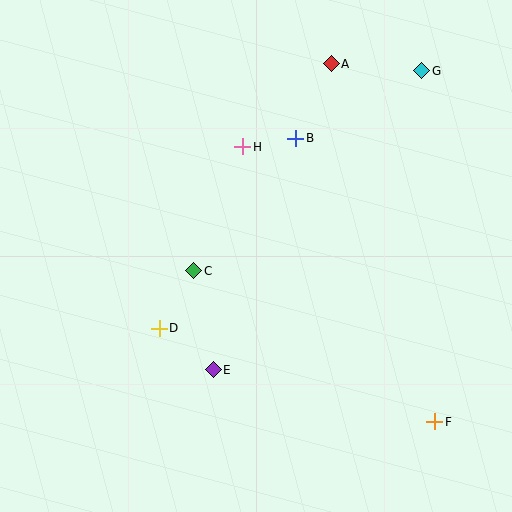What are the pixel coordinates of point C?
Point C is at (194, 271).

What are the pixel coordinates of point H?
Point H is at (243, 147).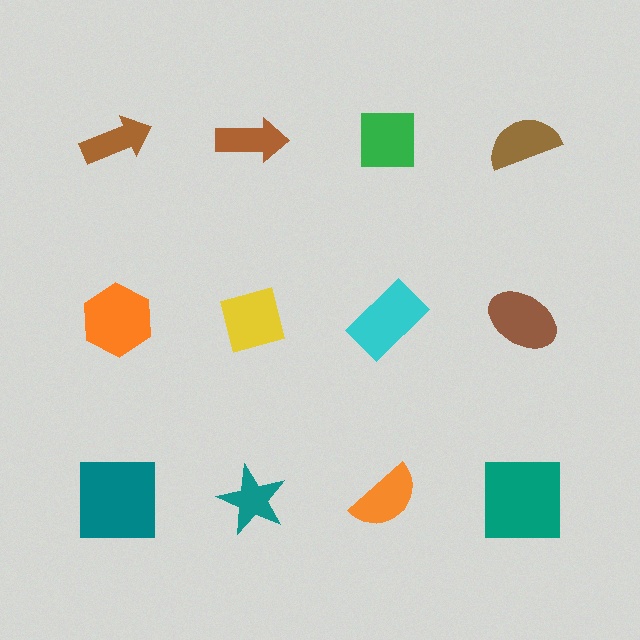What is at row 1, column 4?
A brown semicircle.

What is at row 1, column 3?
A green square.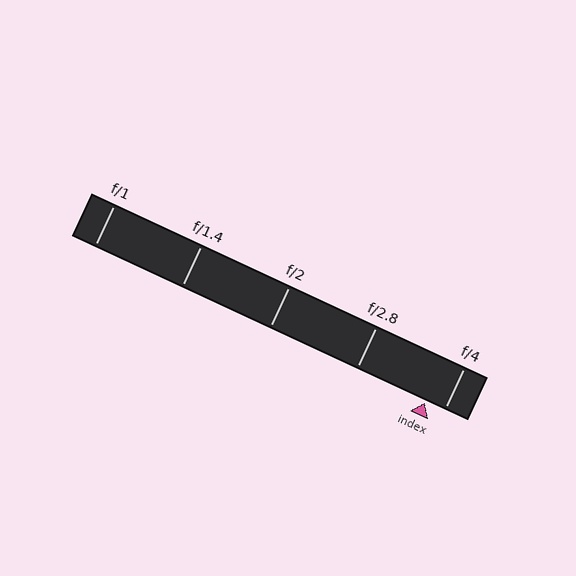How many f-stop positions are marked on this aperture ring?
There are 5 f-stop positions marked.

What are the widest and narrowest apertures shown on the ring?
The widest aperture shown is f/1 and the narrowest is f/4.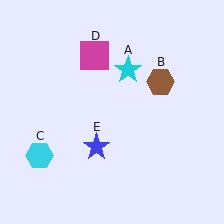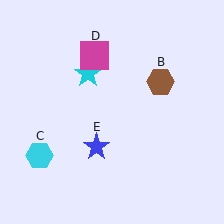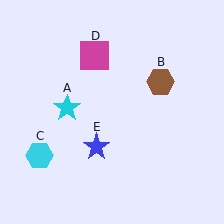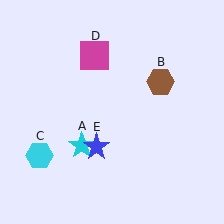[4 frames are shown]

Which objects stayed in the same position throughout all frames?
Brown hexagon (object B) and cyan hexagon (object C) and magenta square (object D) and blue star (object E) remained stationary.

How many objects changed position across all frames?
1 object changed position: cyan star (object A).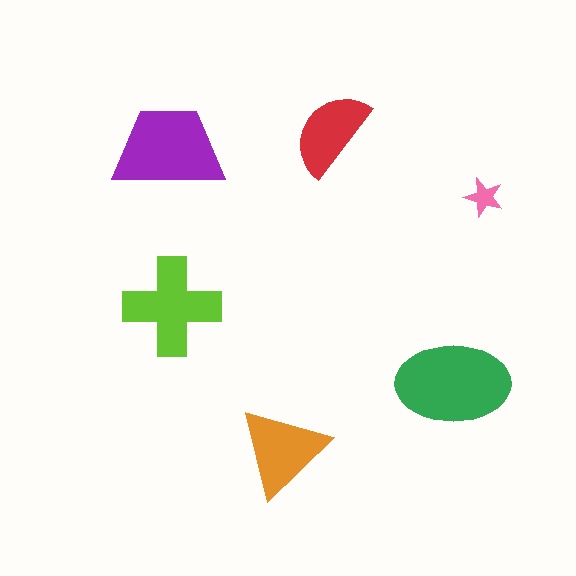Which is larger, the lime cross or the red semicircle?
The lime cross.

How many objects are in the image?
There are 6 objects in the image.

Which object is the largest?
The green ellipse.